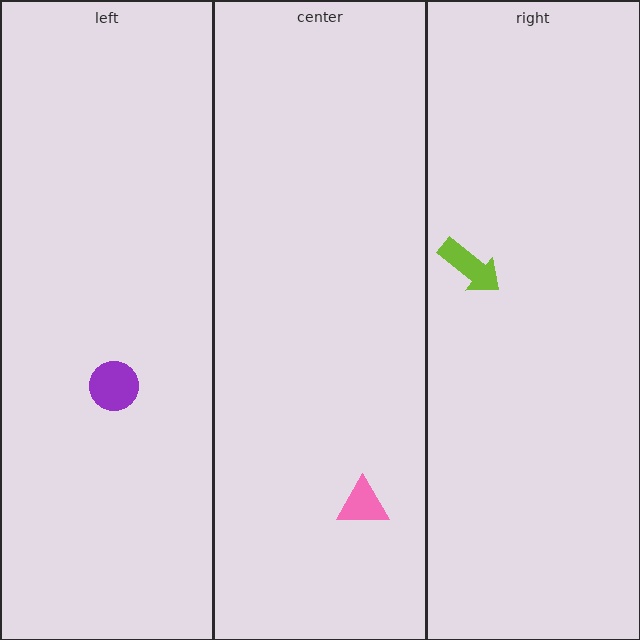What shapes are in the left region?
The purple circle.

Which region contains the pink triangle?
The center region.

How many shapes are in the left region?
1.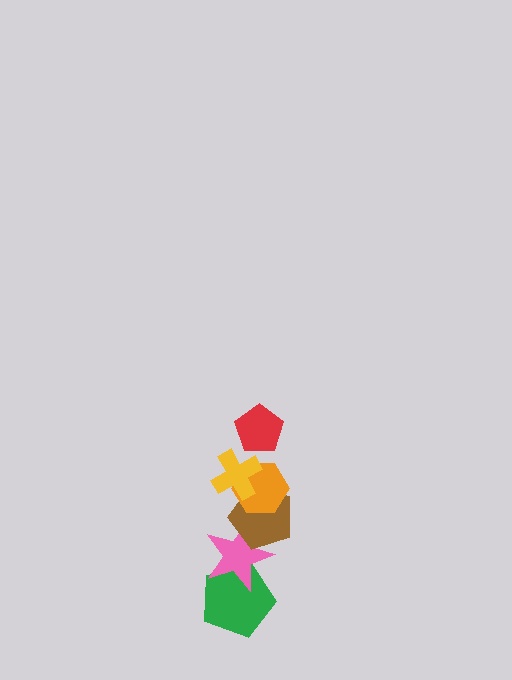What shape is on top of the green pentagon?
The pink star is on top of the green pentagon.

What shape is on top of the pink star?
The brown pentagon is on top of the pink star.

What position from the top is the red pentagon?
The red pentagon is 1st from the top.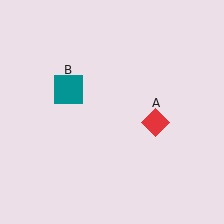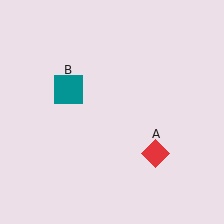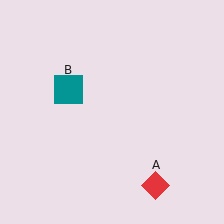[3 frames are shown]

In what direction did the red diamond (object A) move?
The red diamond (object A) moved down.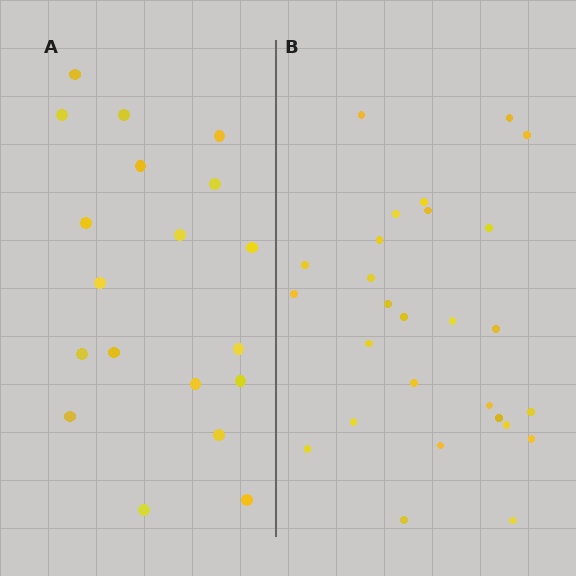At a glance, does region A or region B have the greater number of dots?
Region B (the right region) has more dots.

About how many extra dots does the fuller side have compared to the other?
Region B has roughly 8 or so more dots than region A.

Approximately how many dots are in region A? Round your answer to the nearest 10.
About 20 dots. (The exact count is 19, which rounds to 20.)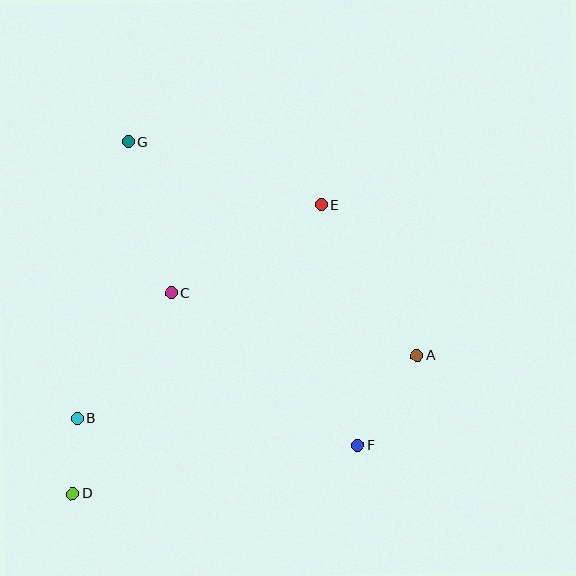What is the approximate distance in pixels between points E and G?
The distance between E and G is approximately 203 pixels.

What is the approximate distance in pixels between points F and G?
The distance between F and G is approximately 381 pixels.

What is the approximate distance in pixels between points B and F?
The distance between B and F is approximately 282 pixels.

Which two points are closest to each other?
Points B and D are closest to each other.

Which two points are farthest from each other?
Points D and E are farthest from each other.